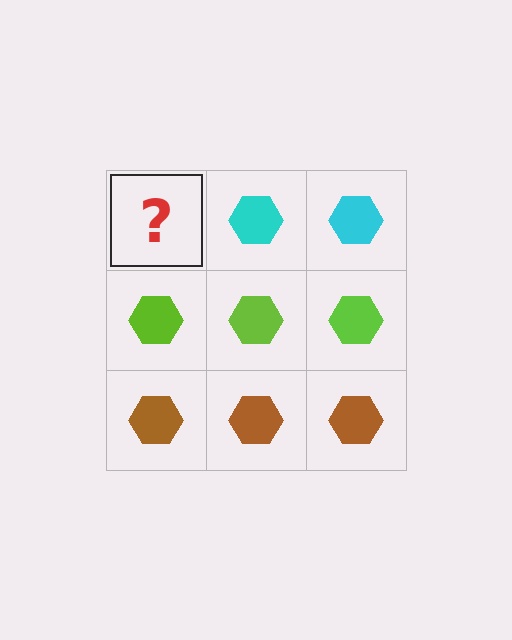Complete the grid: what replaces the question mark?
The question mark should be replaced with a cyan hexagon.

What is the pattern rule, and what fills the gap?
The rule is that each row has a consistent color. The gap should be filled with a cyan hexagon.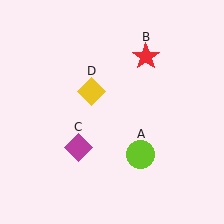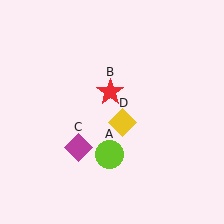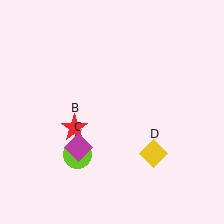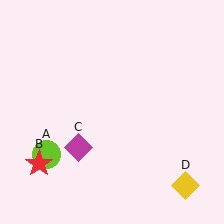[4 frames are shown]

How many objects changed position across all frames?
3 objects changed position: lime circle (object A), red star (object B), yellow diamond (object D).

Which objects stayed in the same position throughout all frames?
Magenta diamond (object C) remained stationary.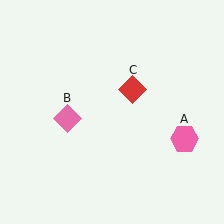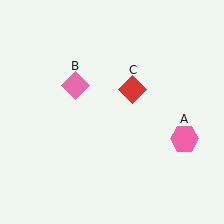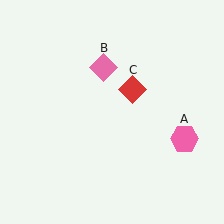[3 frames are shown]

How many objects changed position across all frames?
1 object changed position: pink diamond (object B).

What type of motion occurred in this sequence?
The pink diamond (object B) rotated clockwise around the center of the scene.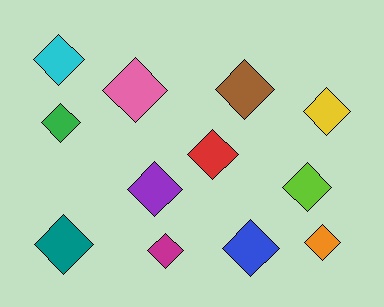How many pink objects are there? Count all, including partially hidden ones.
There is 1 pink object.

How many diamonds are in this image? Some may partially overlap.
There are 12 diamonds.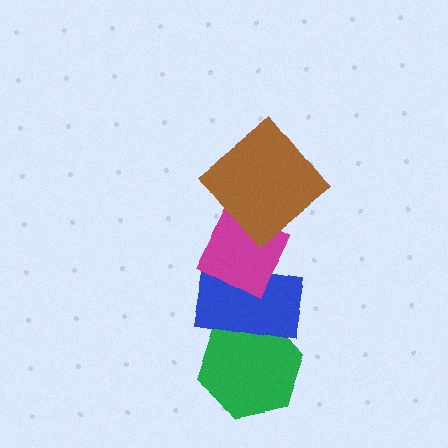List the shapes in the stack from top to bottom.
From top to bottom: the brown diamond, the magenta diamond, the blue rectangle, the green hexagon.